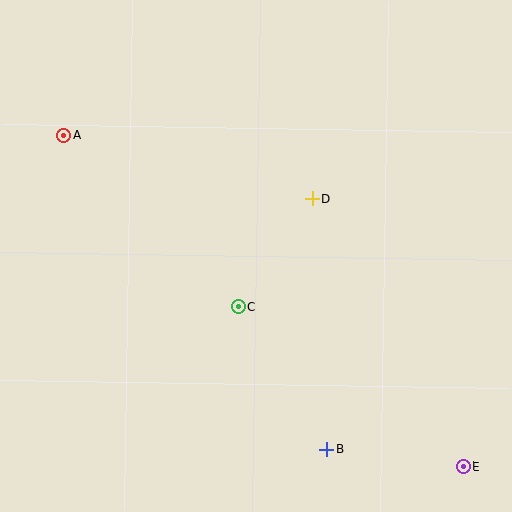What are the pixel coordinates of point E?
Point E is at (463, 467).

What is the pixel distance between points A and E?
The distance between A and E is 519 pixels.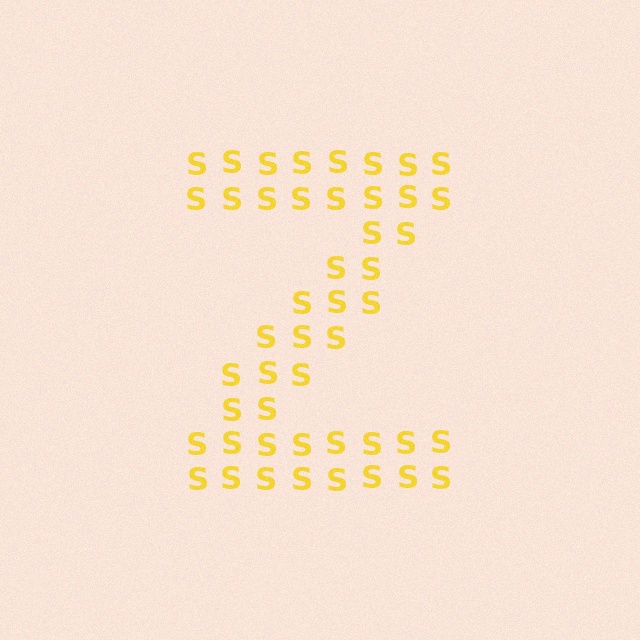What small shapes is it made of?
It is made of small letter S's.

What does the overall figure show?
The overall figure shows the letter Z.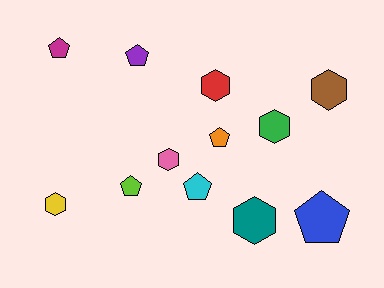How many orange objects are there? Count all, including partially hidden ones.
There is 1 orange object.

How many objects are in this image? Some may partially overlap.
There are 12 objects.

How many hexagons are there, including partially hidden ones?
There are 6 hexagons.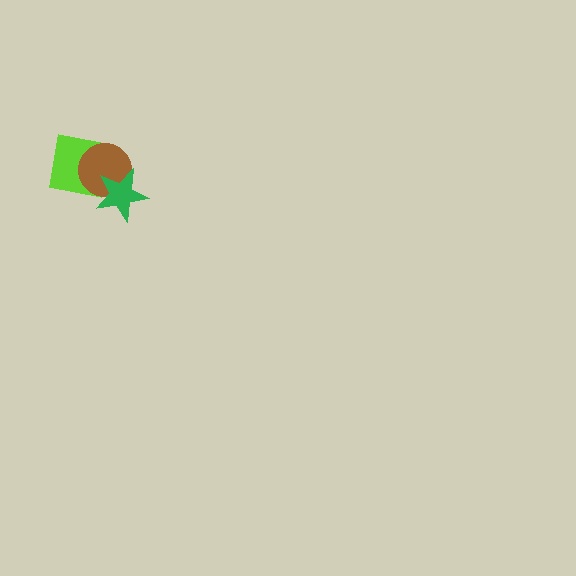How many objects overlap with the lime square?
2 objects overlap with the lime square.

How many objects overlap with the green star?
2 objects overlap with the green star.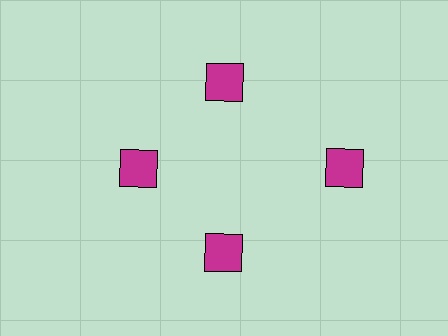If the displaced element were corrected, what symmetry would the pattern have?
It would have 4-fold rotational symmetry — the pattern would map onto itself every 90 degrees.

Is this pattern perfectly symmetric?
No. The 4 magenta squares are arranged in a ring, but one element near the 3 o'clock position is pushed outward from the center, breaking the 4-fold rotational symmetry.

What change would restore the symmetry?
The symmetry would be restored by moving it inward, back onto the ring so that all 4 squares sit at equal angles and equal distance from the center.